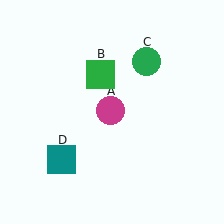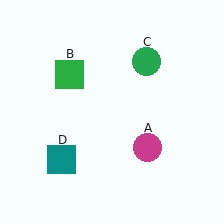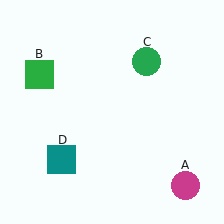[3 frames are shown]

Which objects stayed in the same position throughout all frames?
Green circle (object C) and teal square (object D) remained stationary.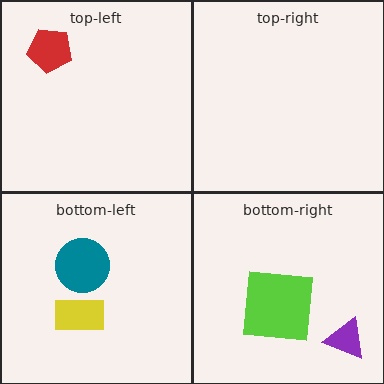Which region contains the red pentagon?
The top-left region.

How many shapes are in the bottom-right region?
2.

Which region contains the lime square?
The bottom-right region.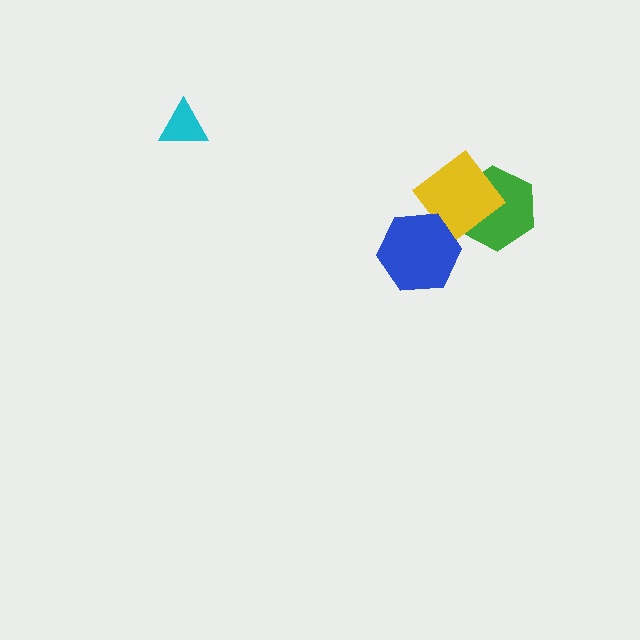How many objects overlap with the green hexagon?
1 object overlaps with the green hexagon.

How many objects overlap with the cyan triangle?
0 objects overlap with the cyan triangle.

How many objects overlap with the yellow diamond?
2 objects overlap with the yellow diamond.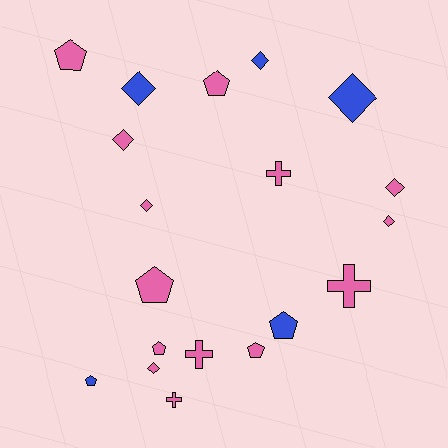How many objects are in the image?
There are 19 objects.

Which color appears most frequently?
Pink, with 14 objects.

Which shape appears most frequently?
Diamond, with 8 objects.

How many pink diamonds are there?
There are 5 pink diamonds.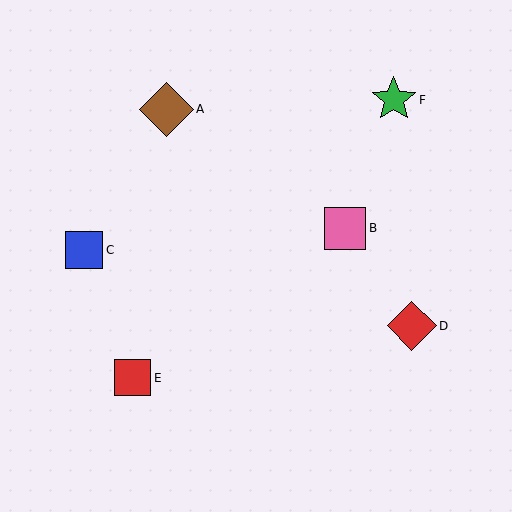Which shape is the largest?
The brown diamond (labeled A) is the largest.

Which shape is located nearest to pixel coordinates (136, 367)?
The red square (labeled E) at (133, 378) is nearest to that location.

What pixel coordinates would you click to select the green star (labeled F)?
Click at (394, 100) to select the green star F.